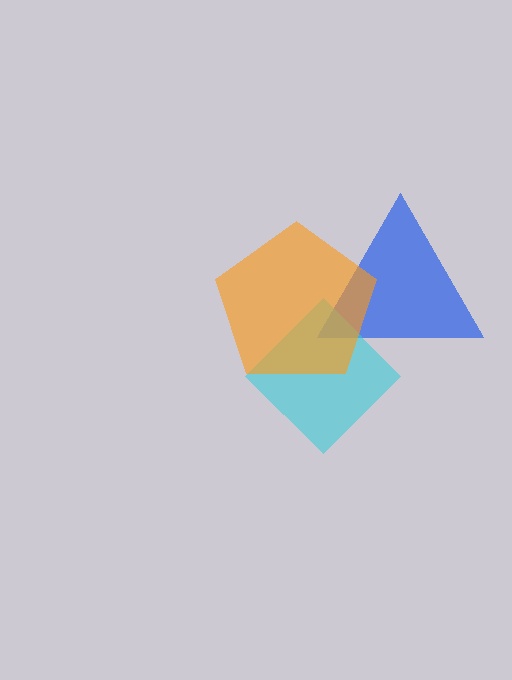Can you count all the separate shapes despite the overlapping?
Yes, there are 3 separate shapes.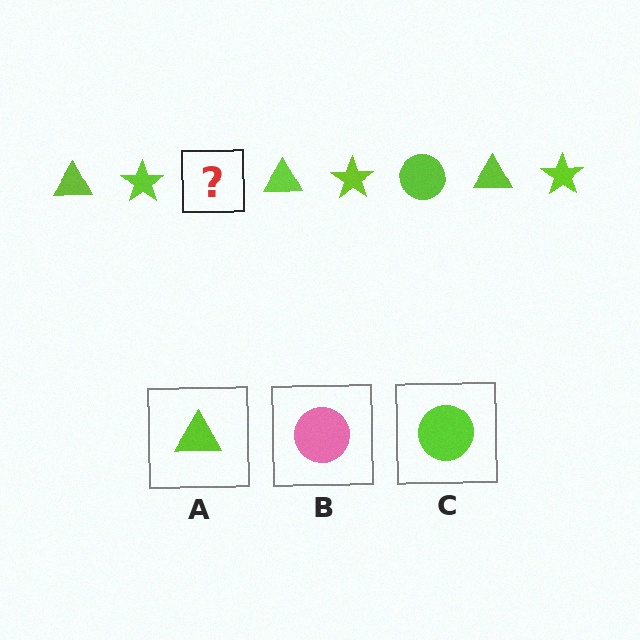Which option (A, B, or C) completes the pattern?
C.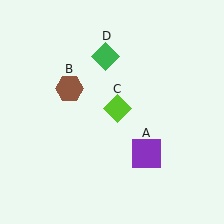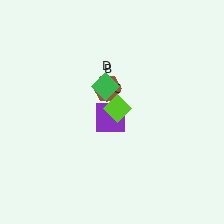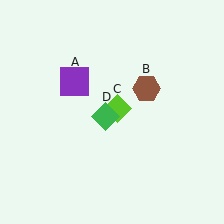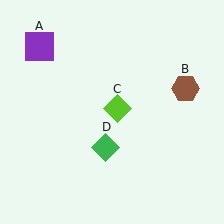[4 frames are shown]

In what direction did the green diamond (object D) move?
The green diamond (object D) moved down.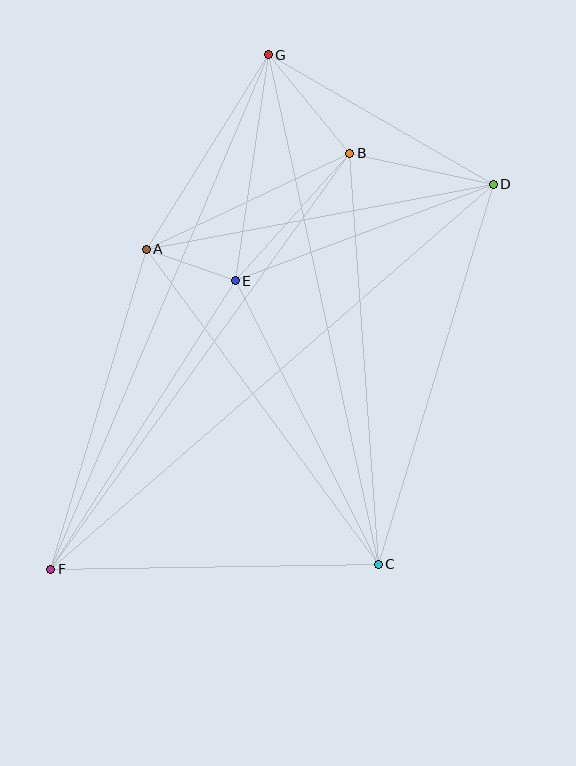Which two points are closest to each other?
Points A and E are closest to each other.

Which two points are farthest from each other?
Points D and F are farthest from each other.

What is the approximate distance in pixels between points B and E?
The distance between B and E is approximately 171 pixels.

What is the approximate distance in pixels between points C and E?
The distance between C and E is approximately 318 pixels.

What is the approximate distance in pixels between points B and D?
The distance between B and D is approximately 147 pixels.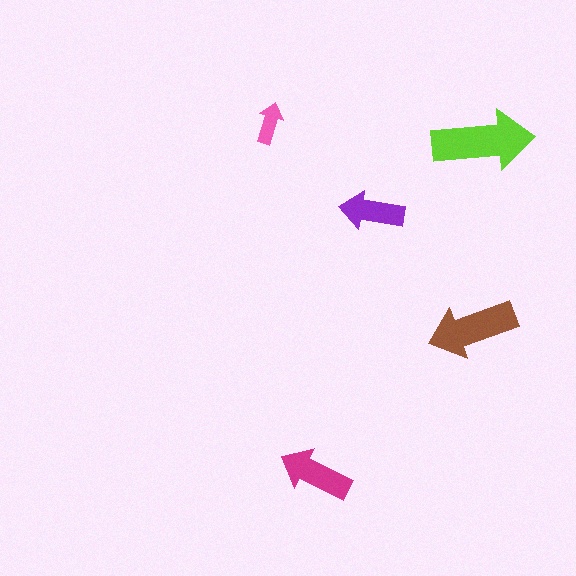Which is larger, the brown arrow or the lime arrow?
The lime one.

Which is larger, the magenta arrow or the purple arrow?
The magenta one.